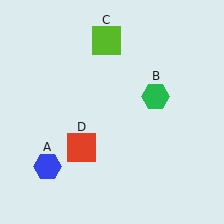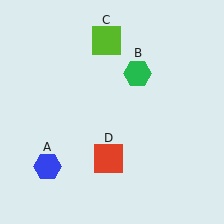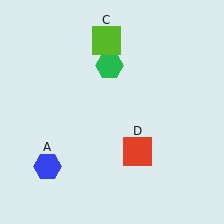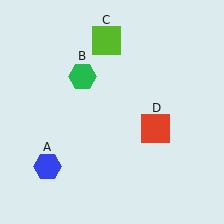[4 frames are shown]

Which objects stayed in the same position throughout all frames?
Blue hexagon (object A) and lime square (object C) remained stationary.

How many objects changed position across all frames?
2 objects changed position: green hexagon (object B), red square (object D).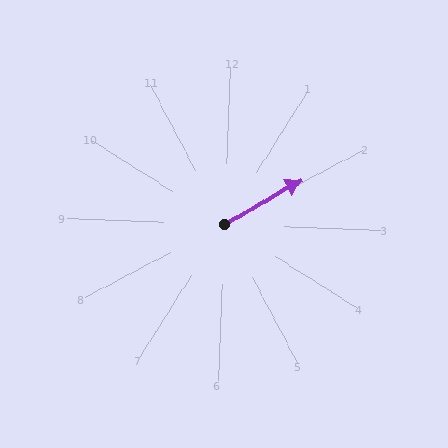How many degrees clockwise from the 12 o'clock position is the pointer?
Approximately 58 degrees.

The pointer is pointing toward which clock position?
Roughly 2 o'clock.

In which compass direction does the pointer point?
Northeast.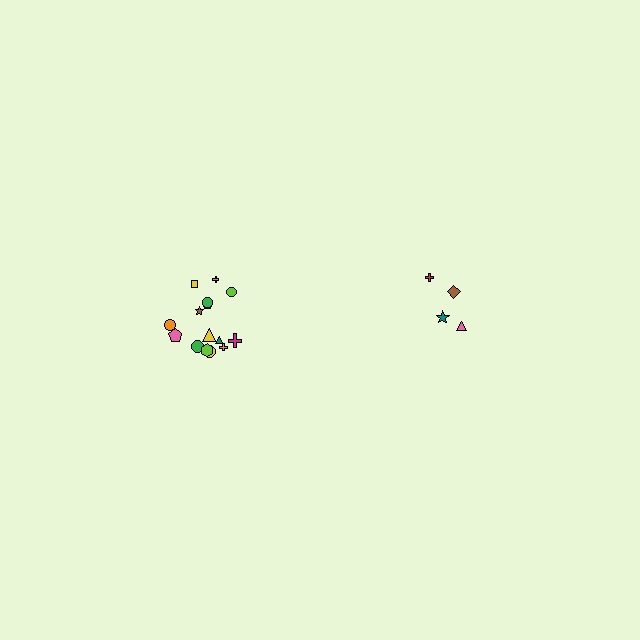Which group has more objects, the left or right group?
The left group.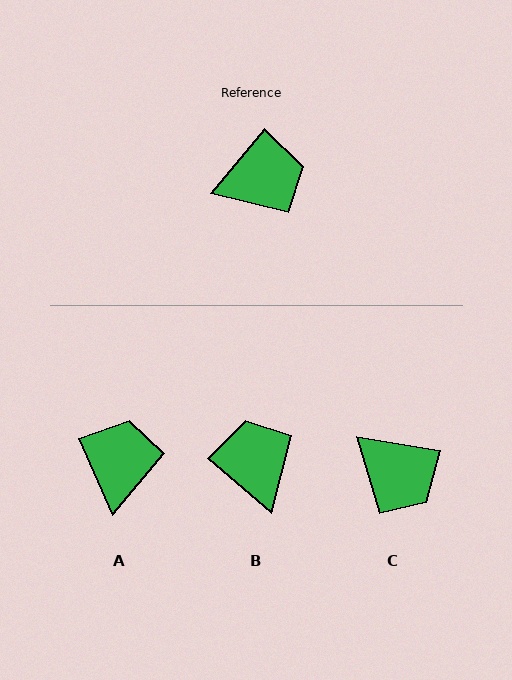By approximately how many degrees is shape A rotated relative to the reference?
Approximately 64 degrees counter-clockwise.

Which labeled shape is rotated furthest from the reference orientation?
B, about 89 degrees away.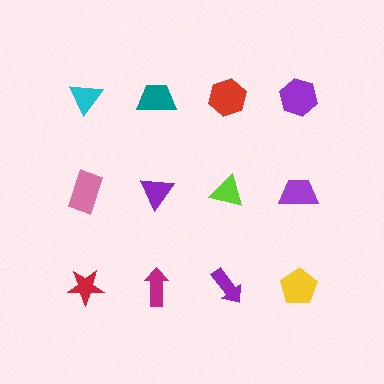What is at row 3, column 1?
A red star.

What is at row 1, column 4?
A purple hexagon.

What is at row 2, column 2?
A purple triangle.